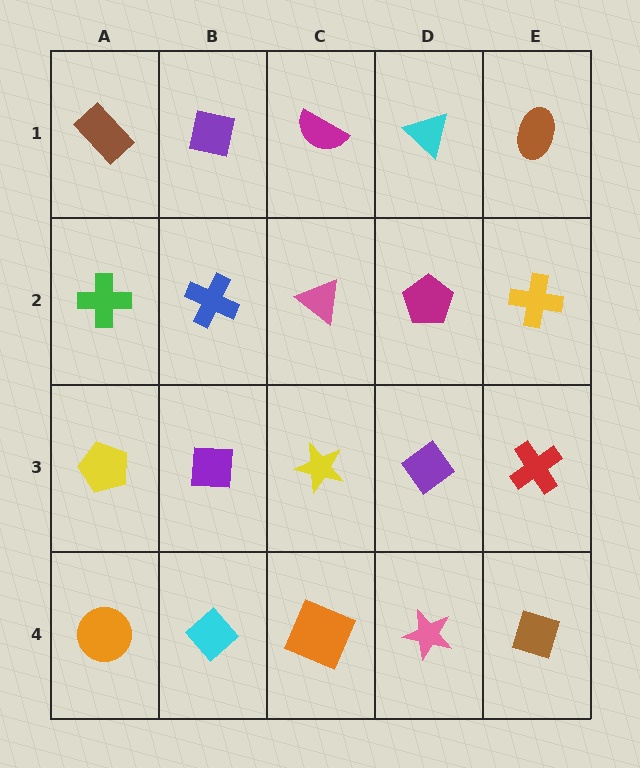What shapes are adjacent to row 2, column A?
A brown rectangle (row 1, column A), a yellow pentagon (row 3, column A), a blue cross (row 2, column B).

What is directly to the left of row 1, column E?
A cyan triangle.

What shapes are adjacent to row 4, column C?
A yellow star (row 3, column C), a cyan diamond (row 4, column B), a pink star (row 4, column D).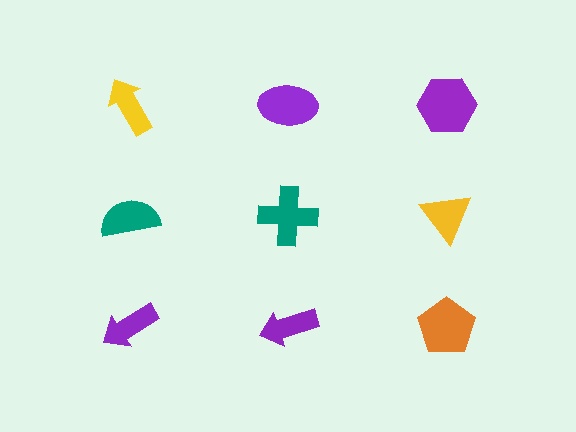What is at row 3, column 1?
A purple arrow.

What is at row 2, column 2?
A teal cross.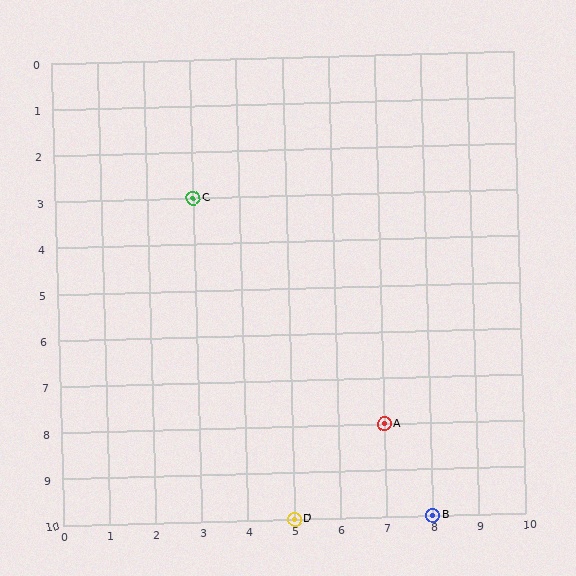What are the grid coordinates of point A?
Point A is at grid coordinates (7, 8).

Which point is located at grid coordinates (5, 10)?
Point D is at (5, 10).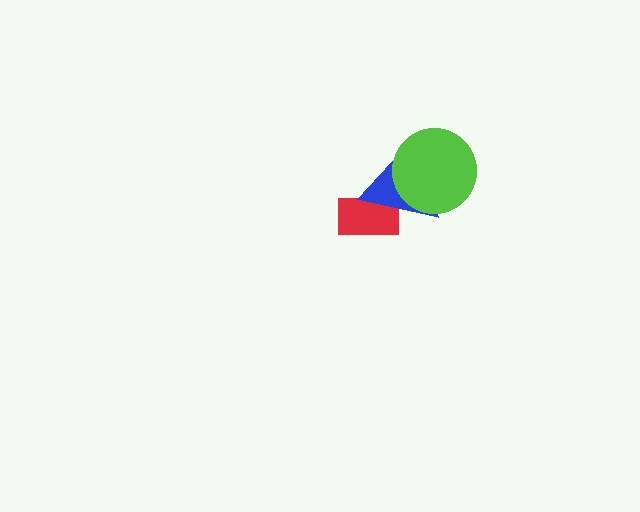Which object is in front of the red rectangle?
The blue triangle is in front of the red rectangle.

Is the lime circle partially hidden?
No, no other shape covers it.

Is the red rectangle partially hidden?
Yes, it is partially covered by another shape.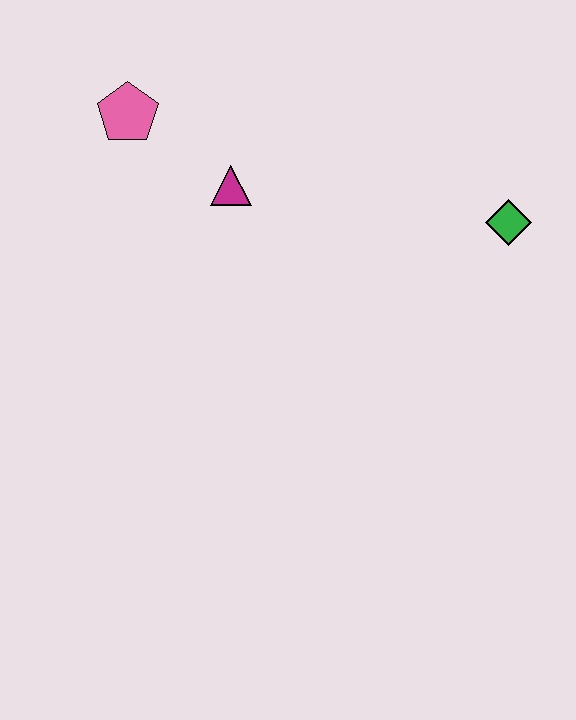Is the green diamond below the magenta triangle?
Yes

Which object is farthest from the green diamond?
The pink pentagon is farthest from the green diamond.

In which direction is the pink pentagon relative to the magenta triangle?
The pink pentagon is to the left of the magenta triangle.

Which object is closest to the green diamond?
The magenta triangle is closest to the green diamond.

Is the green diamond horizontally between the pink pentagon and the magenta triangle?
No